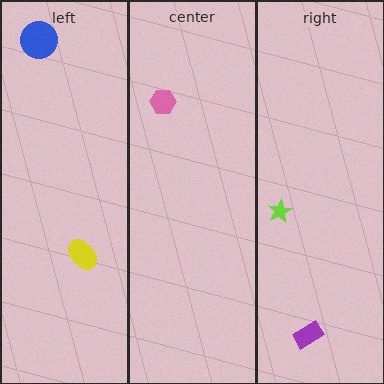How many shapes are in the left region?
2.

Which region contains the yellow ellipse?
The left region.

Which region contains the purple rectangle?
The right region.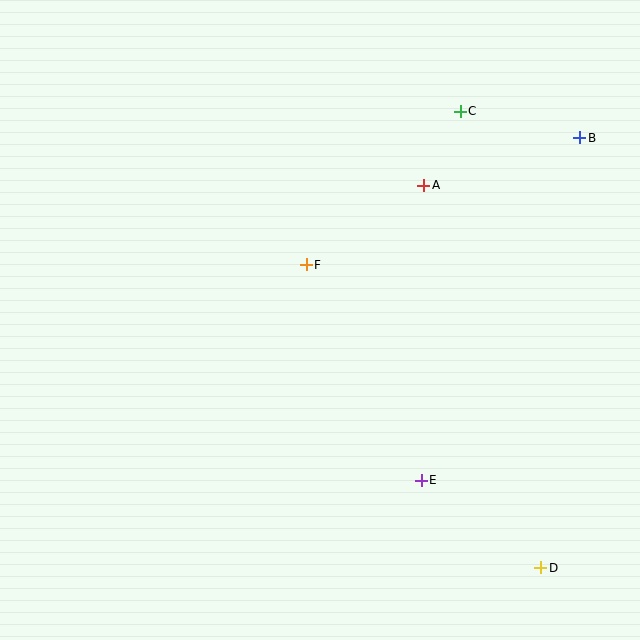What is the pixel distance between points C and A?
The distance between C and A is 83 pixels.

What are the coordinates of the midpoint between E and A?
The midpoint between E and A is at (423, 333).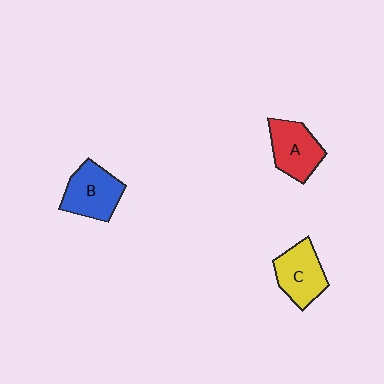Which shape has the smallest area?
Shape A (red).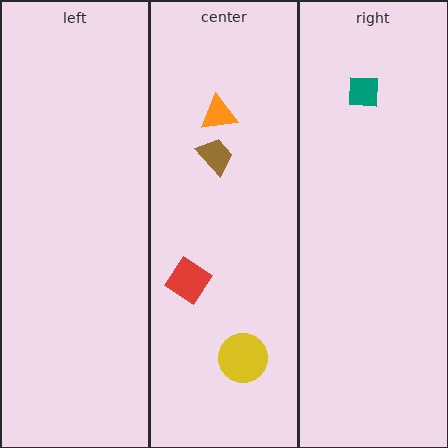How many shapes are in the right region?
1.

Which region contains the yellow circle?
The center region.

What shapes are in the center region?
The yellow circle, the orange triangle, the red diamond, the brown trapezoid.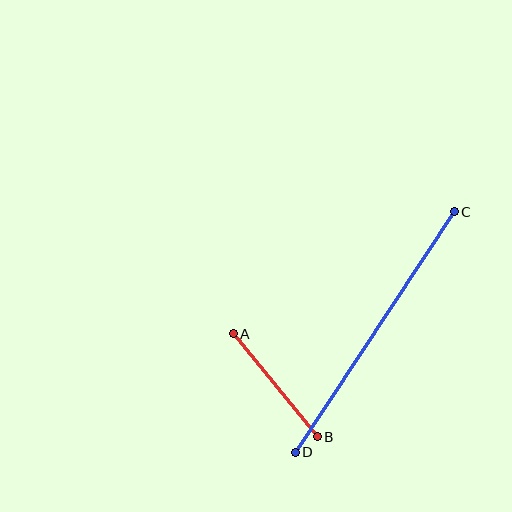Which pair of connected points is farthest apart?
Points C and D are farthest apart.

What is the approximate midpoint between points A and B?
The midpoint is at approximately (275, 385) pixels.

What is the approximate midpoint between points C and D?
The midpoint is at approximately (375, 332) pixels.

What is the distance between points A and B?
The distance is approximately 133 pixels.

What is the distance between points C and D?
The distance is approximately 288 pixels.